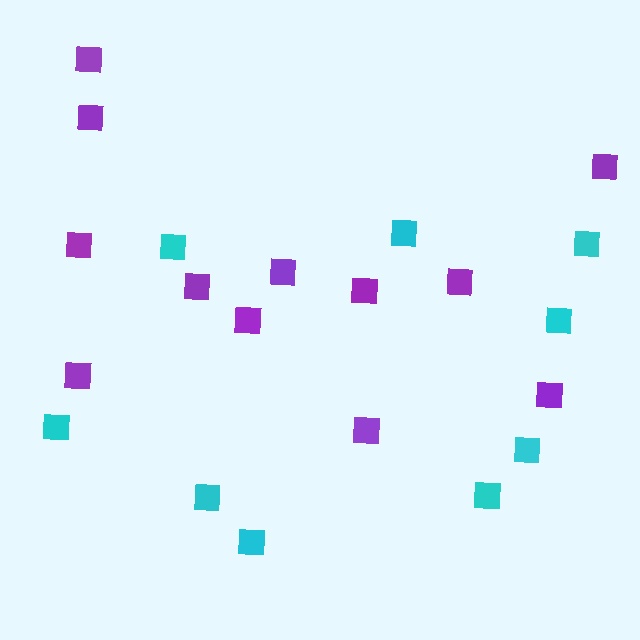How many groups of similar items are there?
There are 2 groups: one group of purple squares (12) and one group of cyan squares (9).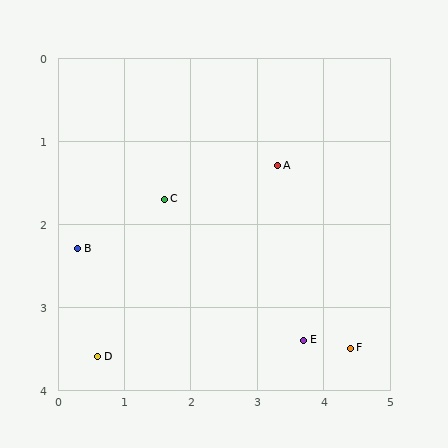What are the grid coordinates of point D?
Point D is at approximately (0.6, 3.6).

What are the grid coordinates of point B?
Point B is at approximately (0.3, 2.3).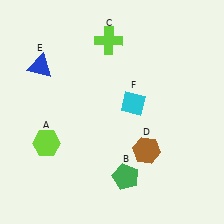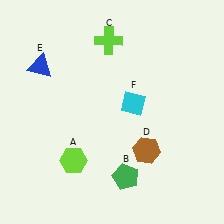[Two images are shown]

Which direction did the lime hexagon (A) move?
The lime hexagon (A) moved right.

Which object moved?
The lime hexagon (A) moved right.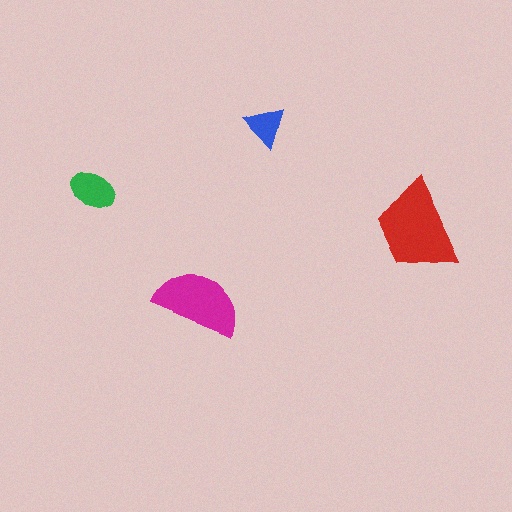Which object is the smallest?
The blue triangle.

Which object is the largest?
The red trapezoid.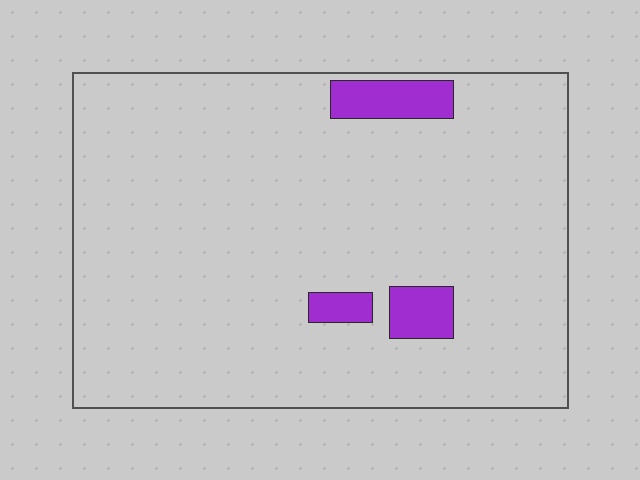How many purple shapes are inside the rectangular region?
3.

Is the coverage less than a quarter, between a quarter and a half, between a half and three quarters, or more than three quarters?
Less than a quarter.